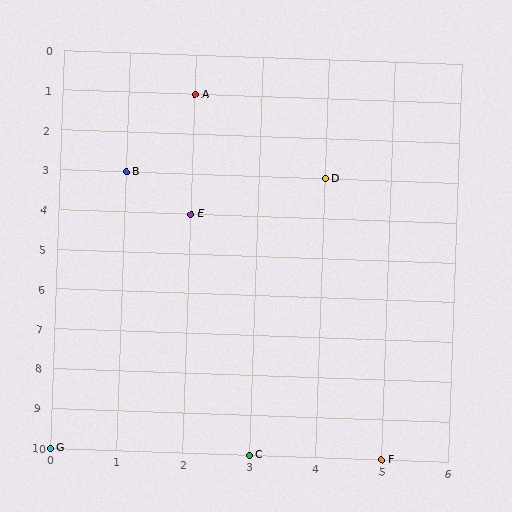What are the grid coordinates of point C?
Point C is at grid coordinates (3, 10).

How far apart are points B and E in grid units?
Points B and E are 1 column and 1 row apart (about 1.4 grid units diagonally).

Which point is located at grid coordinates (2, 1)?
Point A is at (2, 1).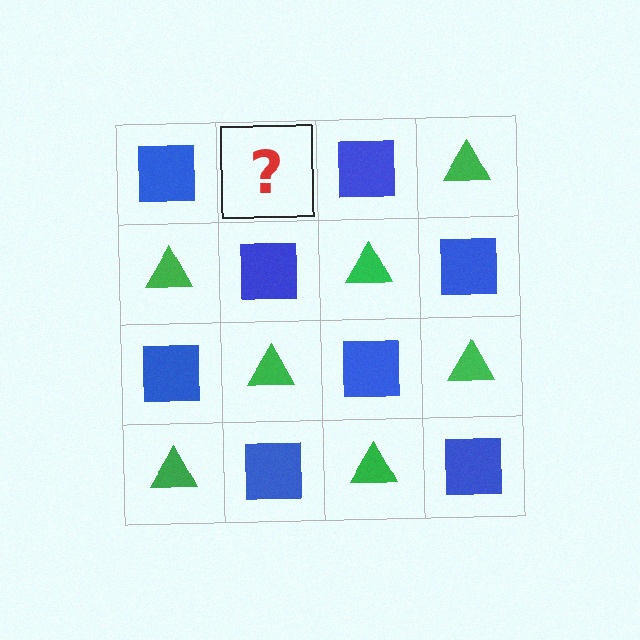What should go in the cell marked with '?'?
The missing cell should contain a green triangle.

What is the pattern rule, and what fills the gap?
The rule is that it alternates blue square and green triangle in a checkerboard pattern. The gap should be filled with a green triangle.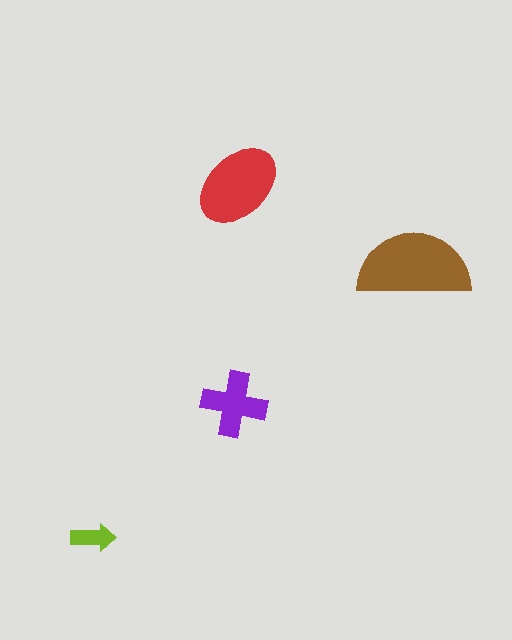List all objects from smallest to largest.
The lime arrow, the purple cross, the red ellipse, the brown semicircle.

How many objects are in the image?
There are 4 objects in the image.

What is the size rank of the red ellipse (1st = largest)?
2nd.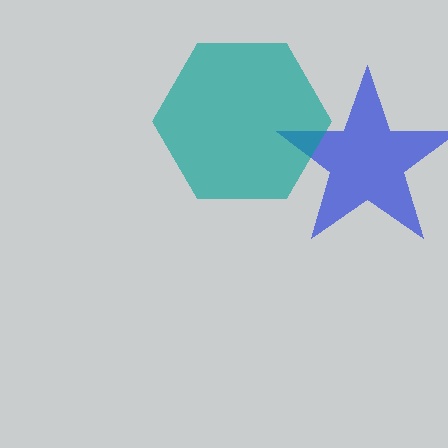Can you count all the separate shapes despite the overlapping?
Yes, there are 2 separate shapes.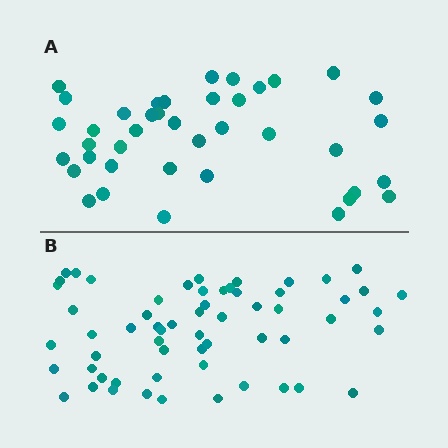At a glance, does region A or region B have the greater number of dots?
Region B (the bottom region) has more dots.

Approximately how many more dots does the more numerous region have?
Region B has approximately 20 more dots than region A.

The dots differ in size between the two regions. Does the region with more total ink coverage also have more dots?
No. Region A has more total ink coverage because its dots are larger, but region B actually contains more individual dots. Total area can be misleading — the number of items is what matters here.